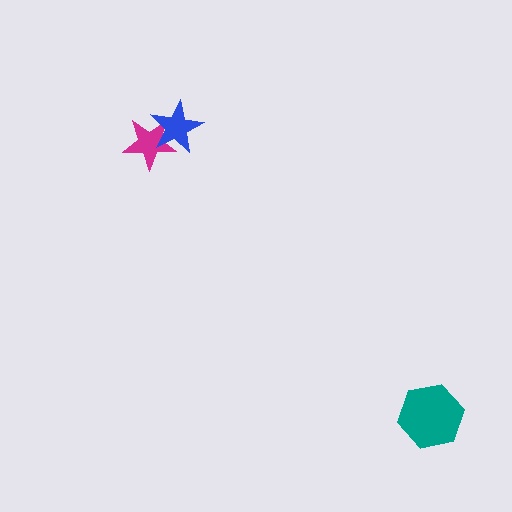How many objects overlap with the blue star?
1 object overlaps with the blue star.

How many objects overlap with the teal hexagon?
0 objects overlap with the teal hexagon.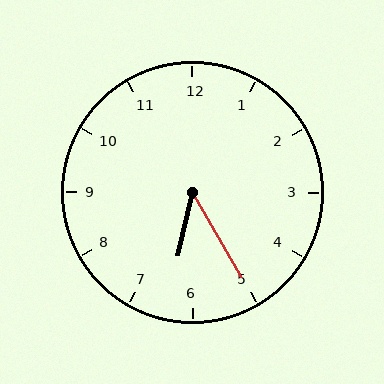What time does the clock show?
6:25.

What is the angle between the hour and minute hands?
Approximately 42 degrees.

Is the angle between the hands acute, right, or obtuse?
It is acute.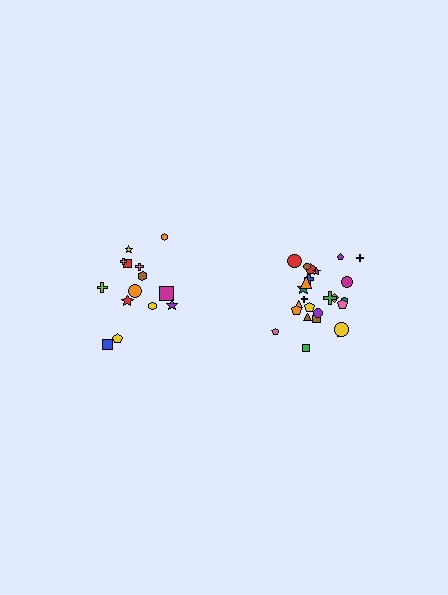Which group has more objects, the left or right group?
The right group.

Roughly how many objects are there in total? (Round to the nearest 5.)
Roughly 40 objects in total.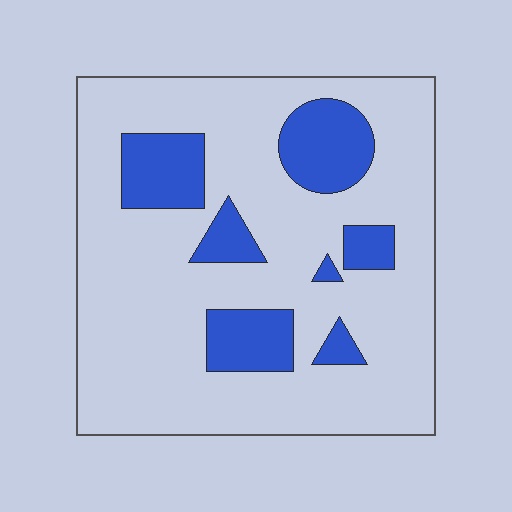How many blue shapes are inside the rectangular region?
7.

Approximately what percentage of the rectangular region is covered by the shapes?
Approximately 20%.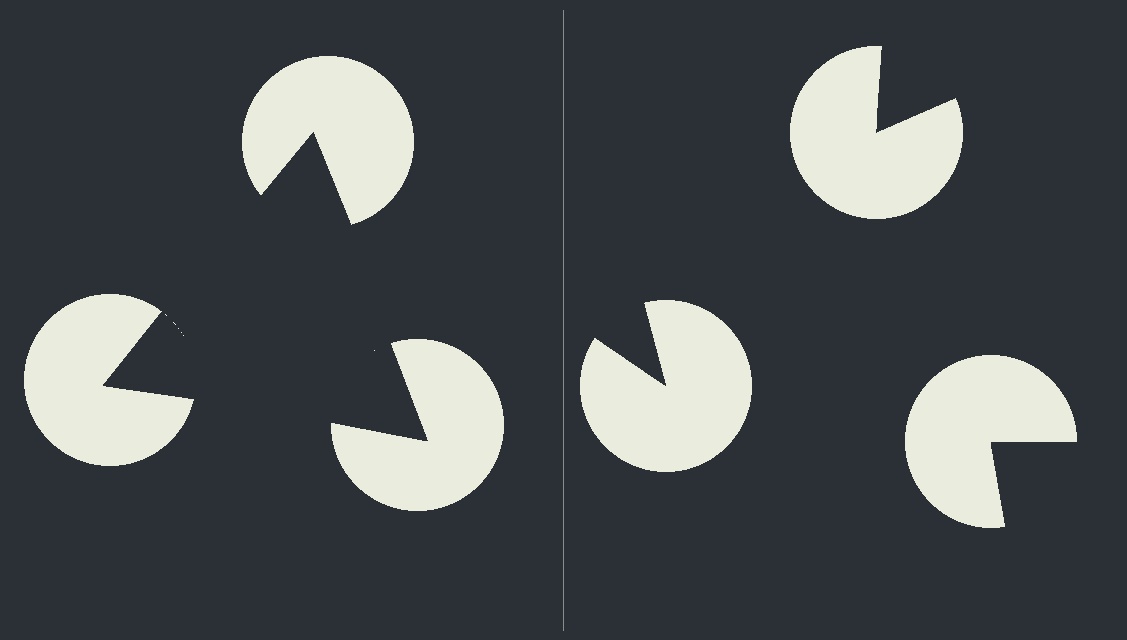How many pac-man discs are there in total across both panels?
6 — 3 on each side.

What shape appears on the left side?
An illusory triangle.